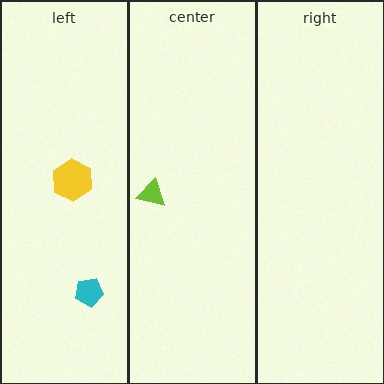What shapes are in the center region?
The lime triangle.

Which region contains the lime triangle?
The center region.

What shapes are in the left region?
The cyan pentagon, the yellow hexagon.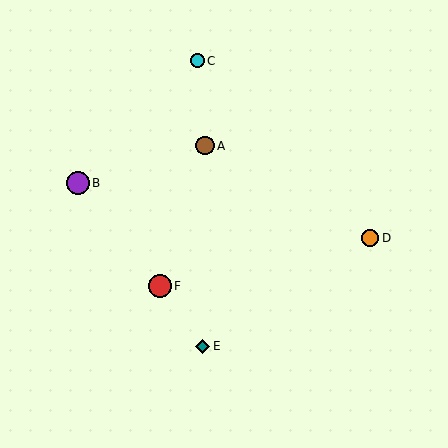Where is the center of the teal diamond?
The center of the teal diamond is at (203, 346).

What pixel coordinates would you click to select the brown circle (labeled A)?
Click at (205, 146) to select the brown circle A.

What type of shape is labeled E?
Shape E is a teal diamond.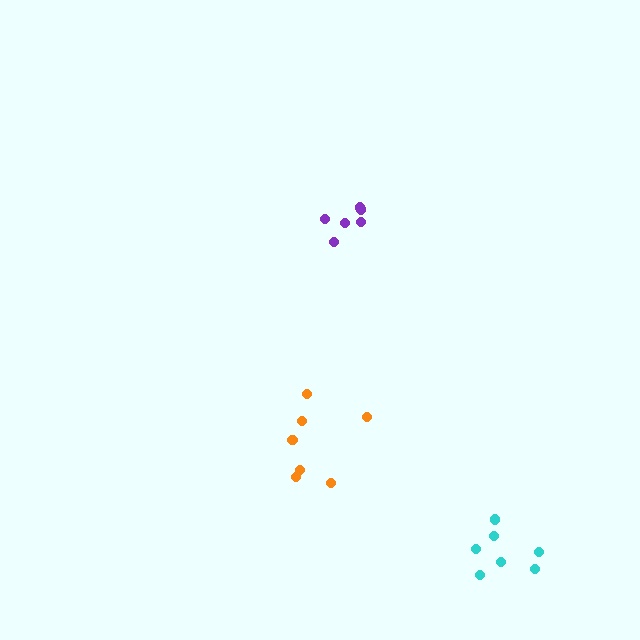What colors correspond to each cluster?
The clusters are colored: orange, purple, cyan.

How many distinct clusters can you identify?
There are 3 distinct clusters.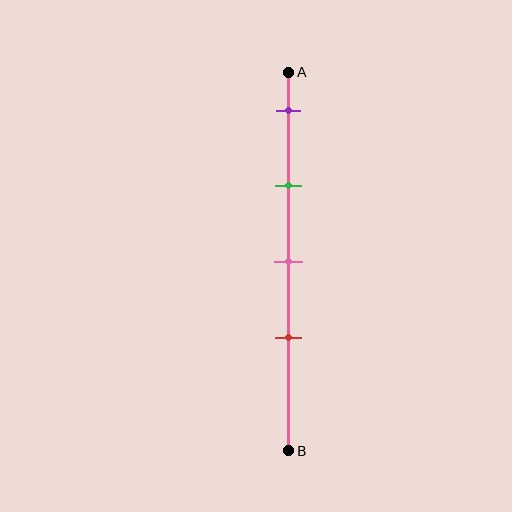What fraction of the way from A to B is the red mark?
The red mark is approximately 70% (0.7) of the way from A to B.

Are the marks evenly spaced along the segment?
Yes, the marks are approximately evenly spaced.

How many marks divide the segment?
There are 4 marks dividing the segment.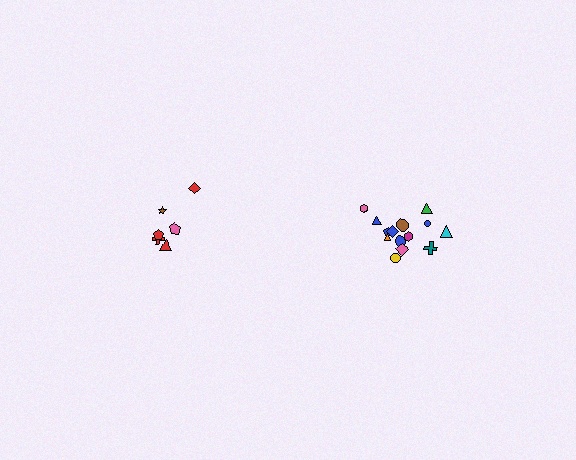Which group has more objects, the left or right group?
The right group.